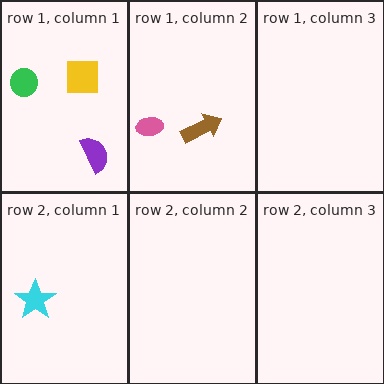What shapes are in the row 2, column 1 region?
The cyan star.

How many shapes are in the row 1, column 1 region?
3.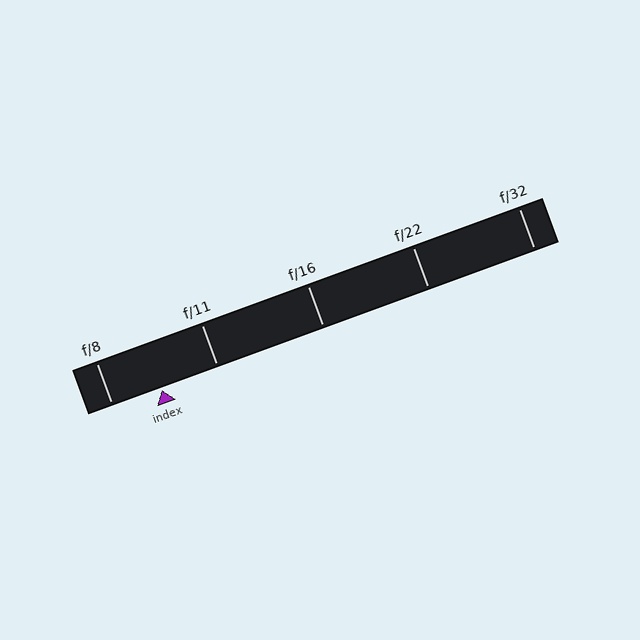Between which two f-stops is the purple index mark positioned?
The index mark is between f/8 and f/11.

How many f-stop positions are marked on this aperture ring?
There are 5 f-stop positions marked.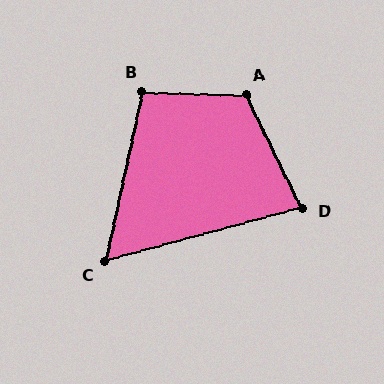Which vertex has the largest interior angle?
A, at approximately 117 degrees.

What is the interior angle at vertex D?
Approximately 79 degrees (acute).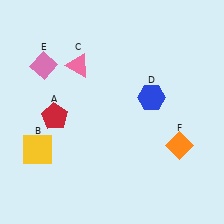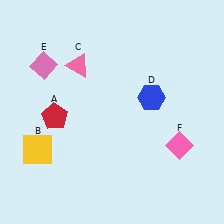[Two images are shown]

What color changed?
The diamond (F) changed from orange in Image 1 to pink in Image 2.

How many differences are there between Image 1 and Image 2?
There is 1 difference between the two images.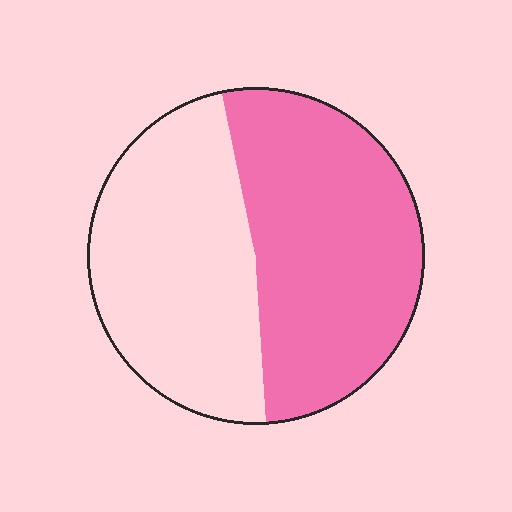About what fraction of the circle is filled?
About one half (1/2).